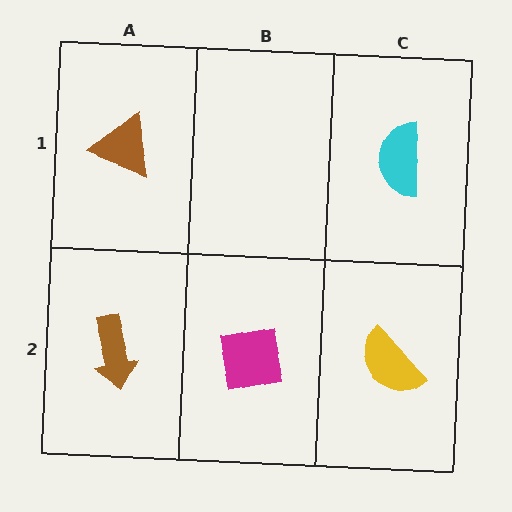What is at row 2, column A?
A brown arrow.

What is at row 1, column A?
A brown triangle.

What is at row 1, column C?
A cyan semicircle.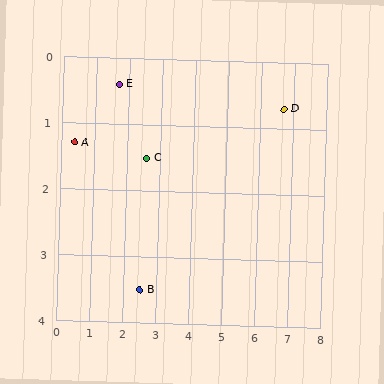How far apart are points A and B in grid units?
Points A and B are about 3.0 grid units apart.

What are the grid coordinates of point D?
Point D is at approximately (6.7, 0.7).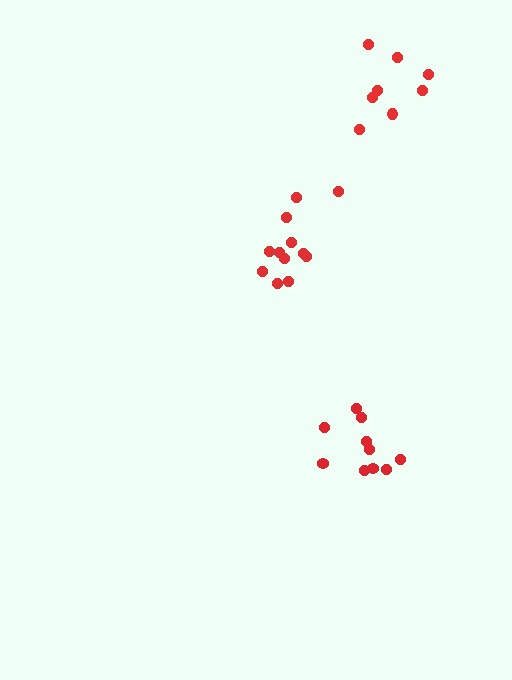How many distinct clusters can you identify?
There are 3 distinct clusters.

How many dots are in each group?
Group 1: 12 dots, Group 2: 8 dots, Group 3: 10 dots (30 total).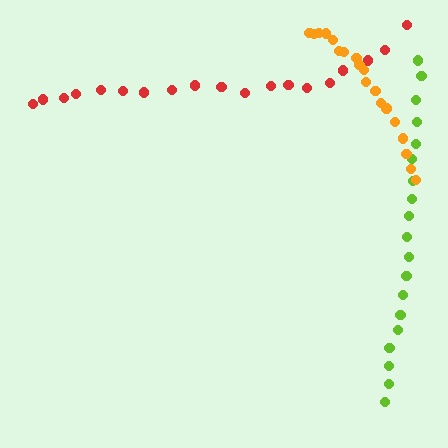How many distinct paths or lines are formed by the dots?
There are 3 distinct paths.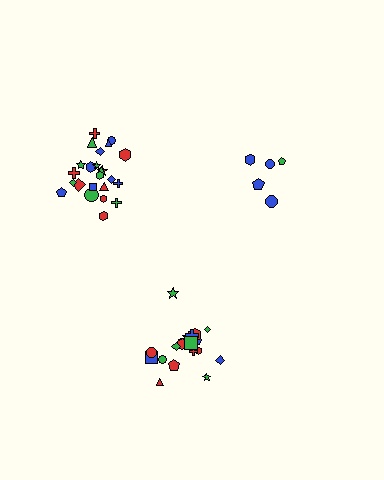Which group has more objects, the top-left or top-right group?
The top-left group.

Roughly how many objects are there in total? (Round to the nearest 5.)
Roughly 50 objects in total.